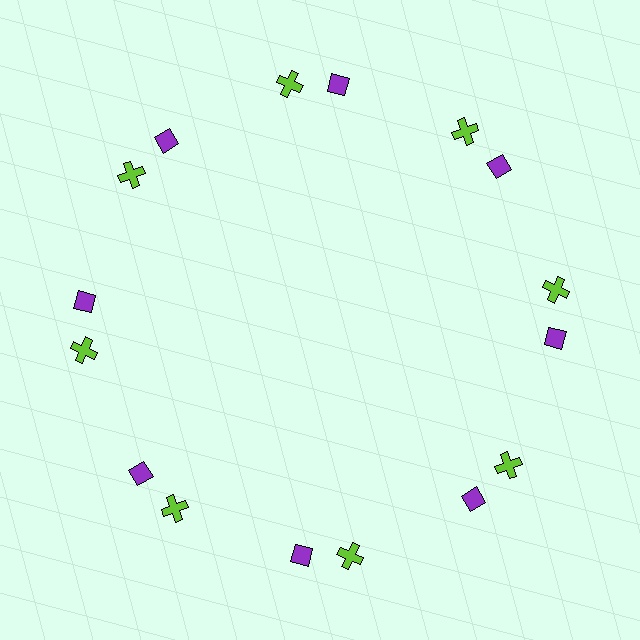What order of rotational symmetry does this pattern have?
This pattern has 8-fold rotational symmetry.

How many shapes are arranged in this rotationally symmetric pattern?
There are 16 shapes, arranged in 8 groups of 2.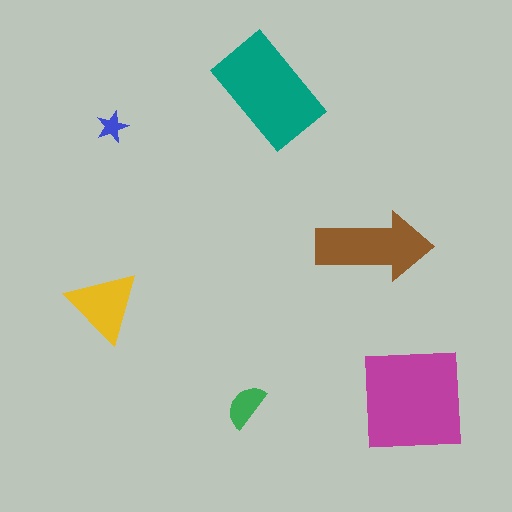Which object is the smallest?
The blue star.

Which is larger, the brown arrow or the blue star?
The brown arrow.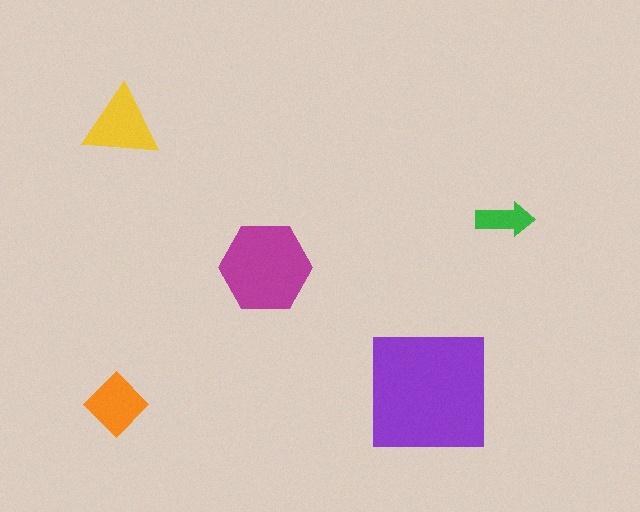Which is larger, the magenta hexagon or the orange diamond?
The magenta hexagon.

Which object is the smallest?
The green arrow.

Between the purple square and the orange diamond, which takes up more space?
The purple square.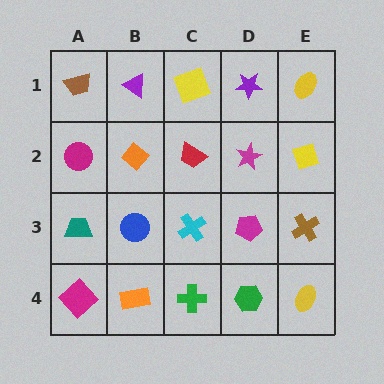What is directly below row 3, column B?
An orange rectangle.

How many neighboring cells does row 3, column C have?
4.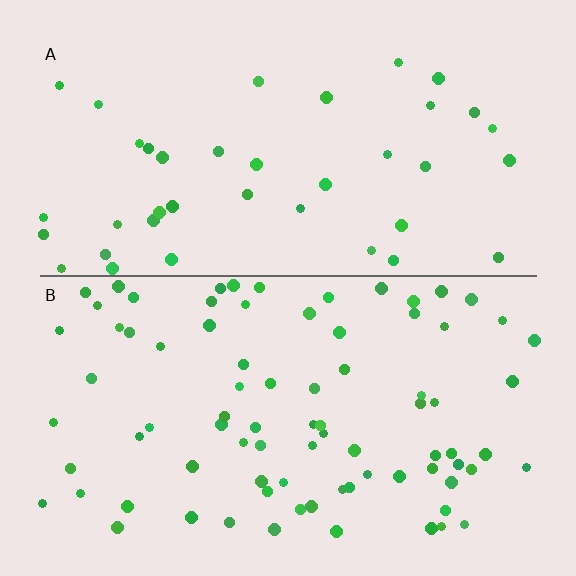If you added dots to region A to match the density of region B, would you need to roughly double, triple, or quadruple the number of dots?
Approximately double.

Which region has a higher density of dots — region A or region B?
B (the bottom).